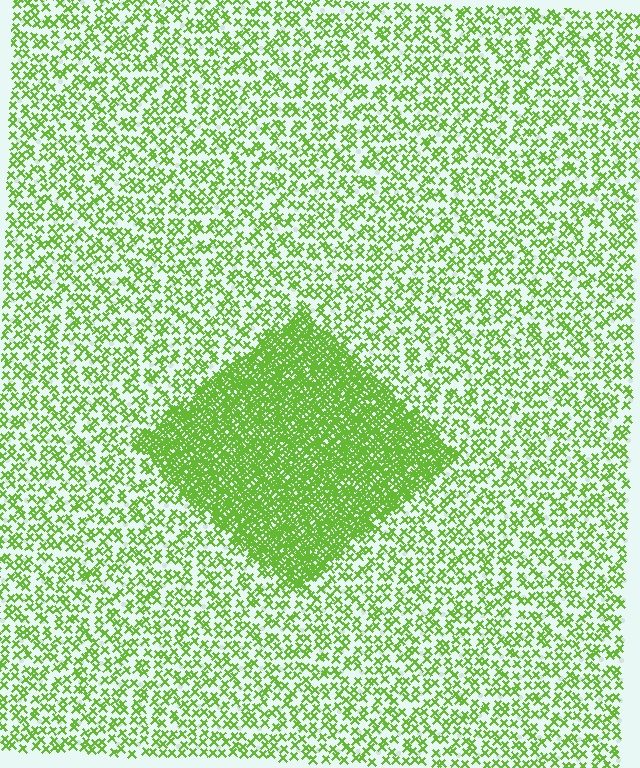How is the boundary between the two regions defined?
The boundary is defined by a change in element density (approximately 3.0x ratio). All elements are the same color, size, and shape.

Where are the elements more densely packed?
The elements are more densely packed inside the diamond boundary.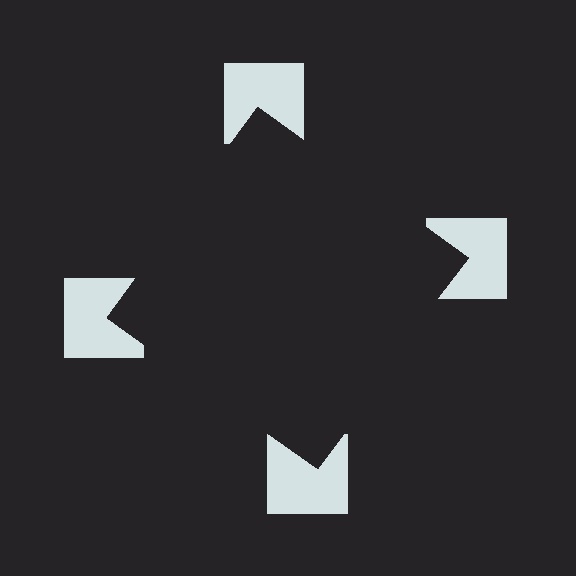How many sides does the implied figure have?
4 sides.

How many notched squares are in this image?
There are 4 — one at each vertex of the illusory square.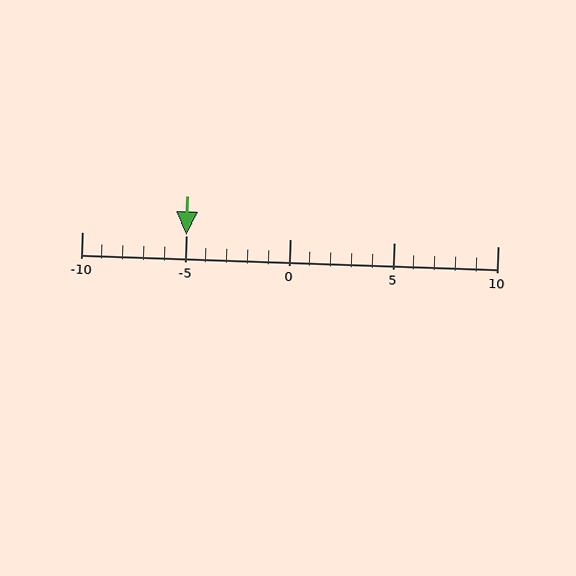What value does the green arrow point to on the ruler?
The green arrow points to approximately -5.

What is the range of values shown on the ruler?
The ruler shows values from -10 to 10.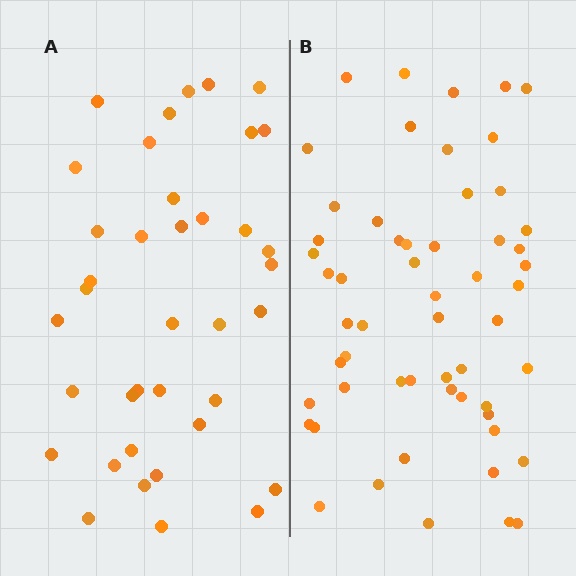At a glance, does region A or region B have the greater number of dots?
Region B (the right region) has more dots.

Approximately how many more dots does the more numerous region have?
Region B has approximately 20 more dots than region A.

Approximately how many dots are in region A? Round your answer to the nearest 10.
About 40 dots. (The exact count is 38, which rounds to 40.)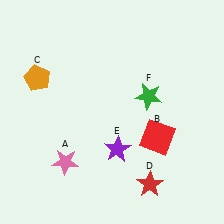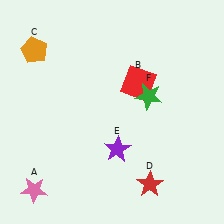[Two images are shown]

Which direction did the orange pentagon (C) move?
The orange pentagon (C) moved up.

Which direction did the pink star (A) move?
The pink star (A) moved left.